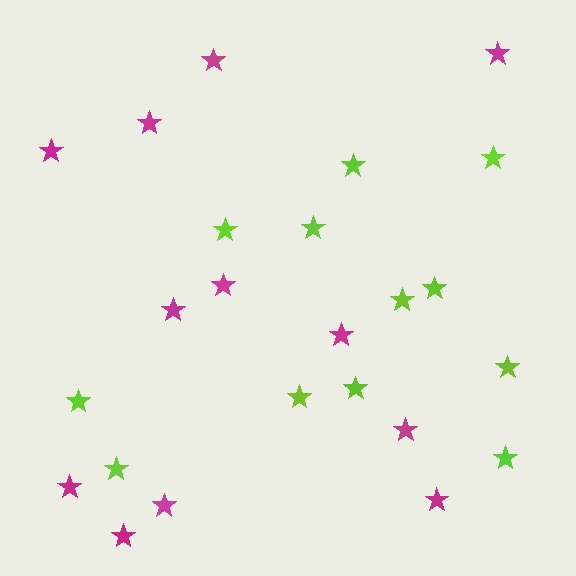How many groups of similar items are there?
There are 2 groups: one group of magenta stars (12) and one group of lime stars (12).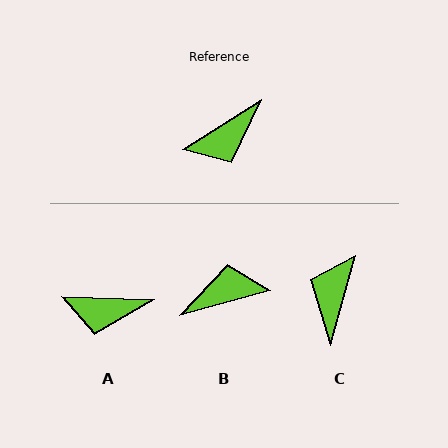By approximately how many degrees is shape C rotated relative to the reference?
Approximately 138 degrees clockwise.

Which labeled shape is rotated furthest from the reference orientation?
B, about 163 degrees away.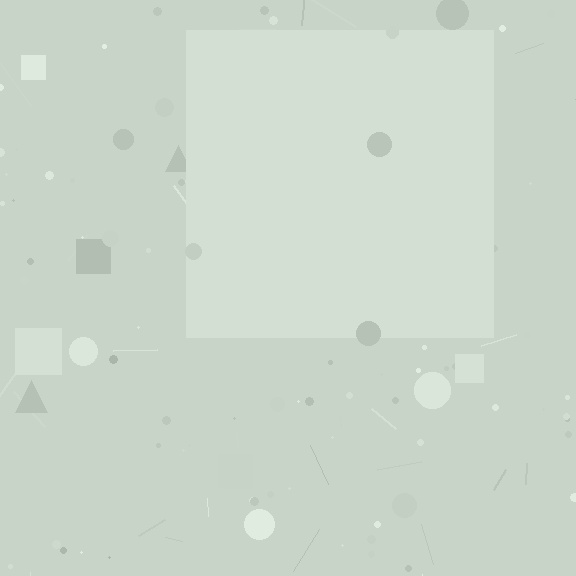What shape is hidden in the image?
A square is hidden in the image.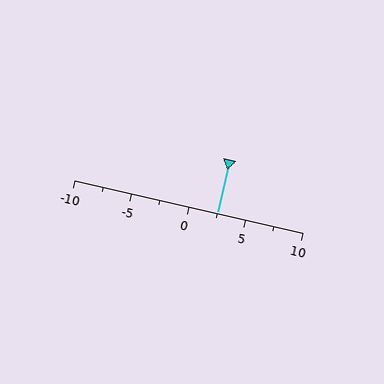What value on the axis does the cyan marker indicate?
The marker indicates approximately 2.5.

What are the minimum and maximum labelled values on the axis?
The axis runs from -10 to 10.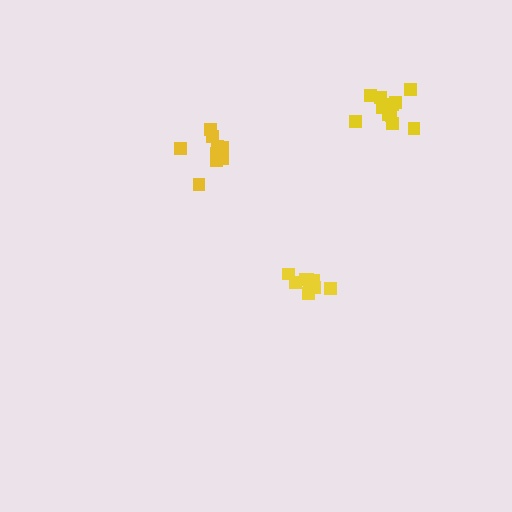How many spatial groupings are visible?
There are 3 spatial groupings.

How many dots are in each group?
Group 1: 9 dots, Group 2: 11 dots, Group 3: 11 dots (31 total).